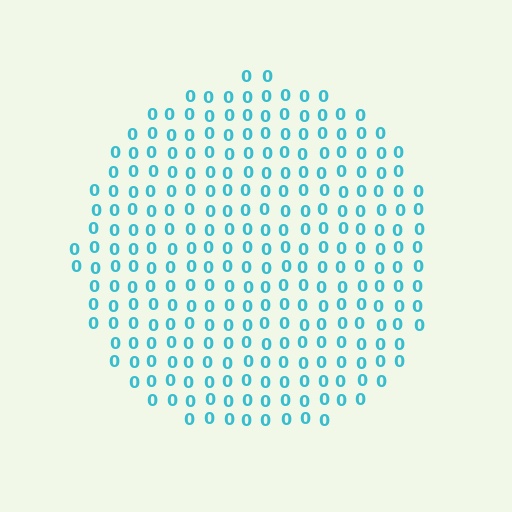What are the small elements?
The small elements are digit 0's.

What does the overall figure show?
The overall figure shows a circle.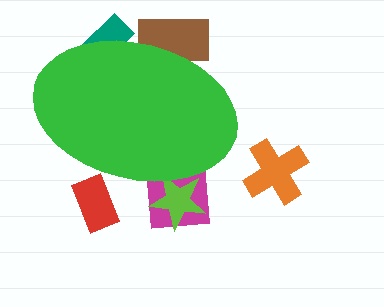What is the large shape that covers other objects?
A green ellipse.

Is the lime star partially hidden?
Yes, the lime star is partially hidden behind the green ellipse.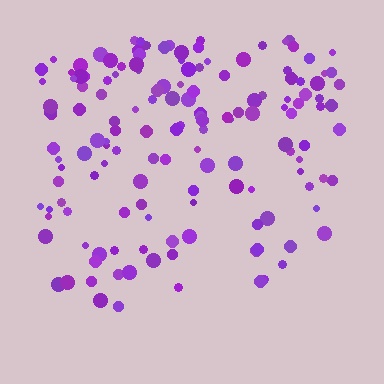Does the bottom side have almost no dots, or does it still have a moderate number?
Still a moderate number, just noticeably fewer than the top.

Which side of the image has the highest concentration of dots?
The top.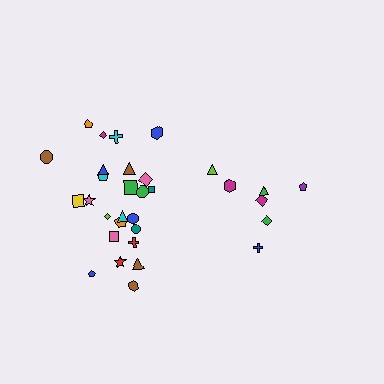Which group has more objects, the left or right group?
The left group.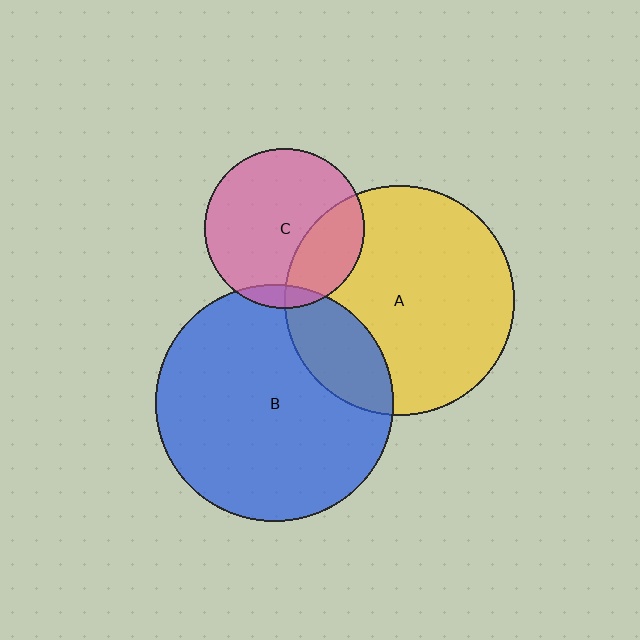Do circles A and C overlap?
Yes.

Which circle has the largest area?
Circle B (blue).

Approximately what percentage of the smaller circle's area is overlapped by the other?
Approximately 30%.